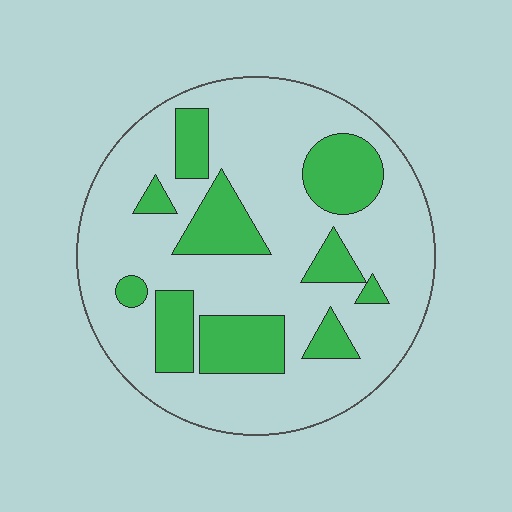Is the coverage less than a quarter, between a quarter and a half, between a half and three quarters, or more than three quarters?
Between a quarter and a half.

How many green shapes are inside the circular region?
10.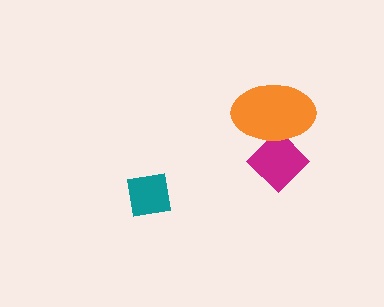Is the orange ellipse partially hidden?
No, no other shape covers it.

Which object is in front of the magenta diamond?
The orange ellipse is in front of the magenta diamond.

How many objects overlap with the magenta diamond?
1 object overlaps with the magenta diamond.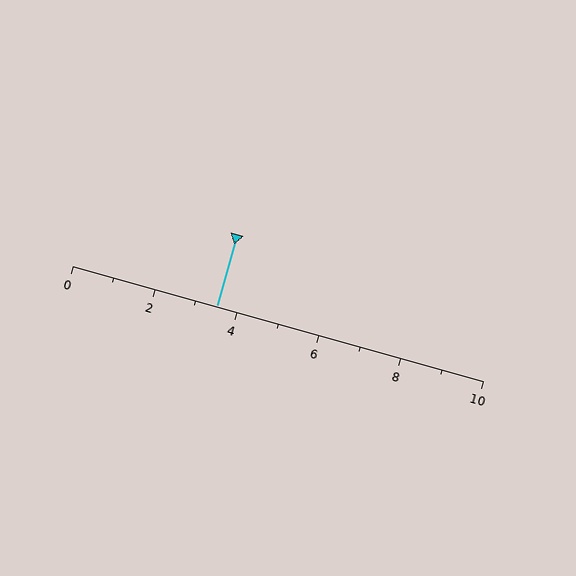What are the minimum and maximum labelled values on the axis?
The axis runs from 0 to 10.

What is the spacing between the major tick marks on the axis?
The major ticks are spaced 2 apart.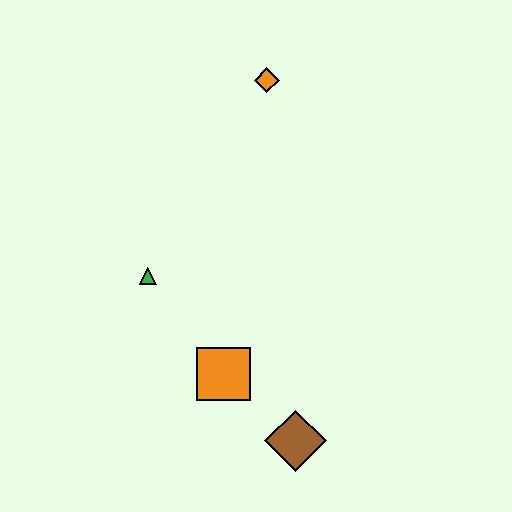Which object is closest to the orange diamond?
The green triangle is closest to the orange diamond.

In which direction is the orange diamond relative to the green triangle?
The orange diamond is above the green triangle.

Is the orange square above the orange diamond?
No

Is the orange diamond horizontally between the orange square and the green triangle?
No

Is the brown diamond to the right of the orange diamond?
Yes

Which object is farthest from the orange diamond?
The brown diamond is farthest from the orange diamond.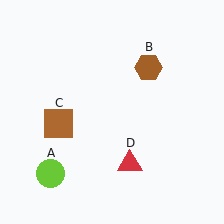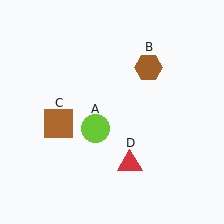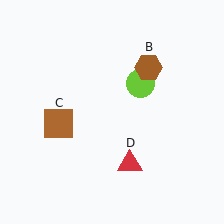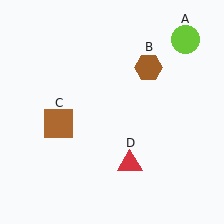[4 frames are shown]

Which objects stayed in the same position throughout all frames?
Brown hexagon (object B) and brown square (object C) and red triangle (object D) remained stationary.